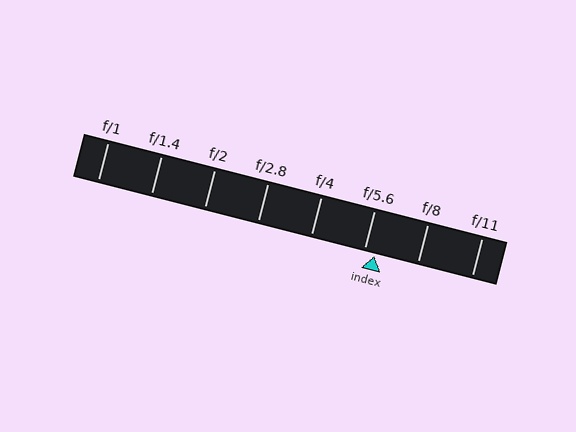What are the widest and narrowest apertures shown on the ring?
The widest aperture shown is f/1 and the narrowest is f/11.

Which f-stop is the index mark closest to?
The index mark is closest to f/5.6.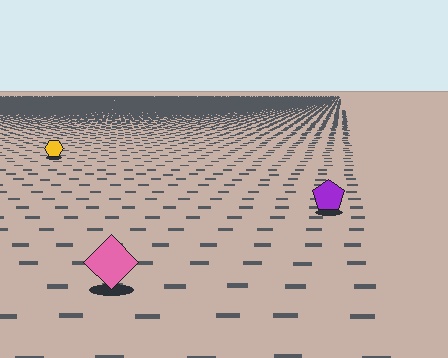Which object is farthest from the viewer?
The yellow hexagon is farthest from the viewer. It appears smaller and the ground texture around it is denser.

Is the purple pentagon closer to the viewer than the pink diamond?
No. The pink diamond is closer — you can tell from the texture gradient: the ground texture is coarser near it.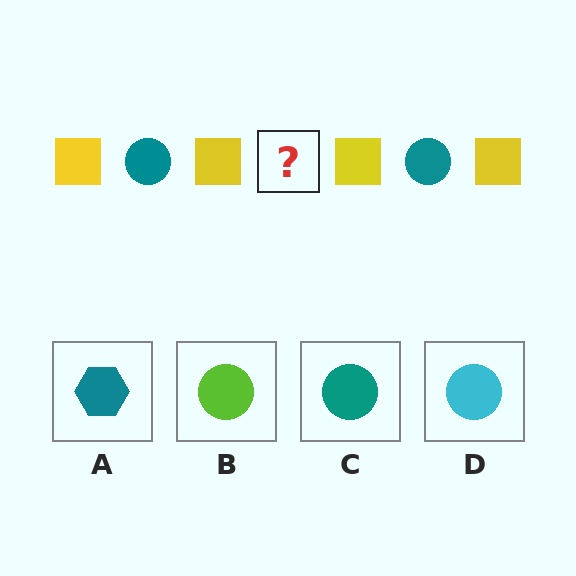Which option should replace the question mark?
Option C.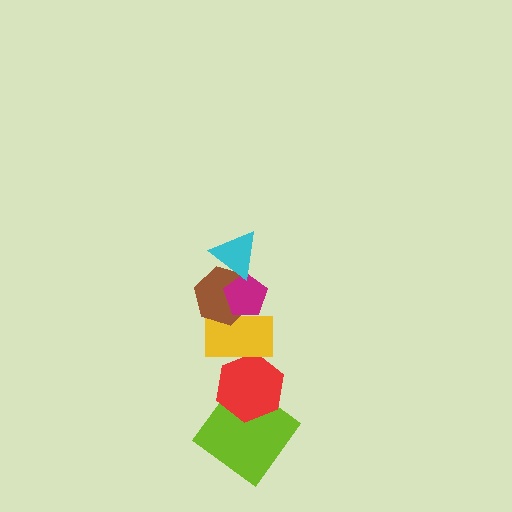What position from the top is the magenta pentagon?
The magenta pentagon is 2nd from the top.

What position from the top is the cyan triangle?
The cyan triangle is 1st from the top.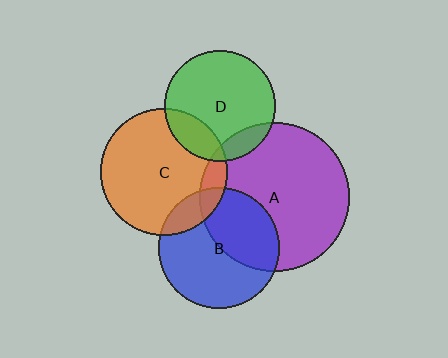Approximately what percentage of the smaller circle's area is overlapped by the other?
Approximately 15%.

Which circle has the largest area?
Circle A (purple).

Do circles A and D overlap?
Yes.